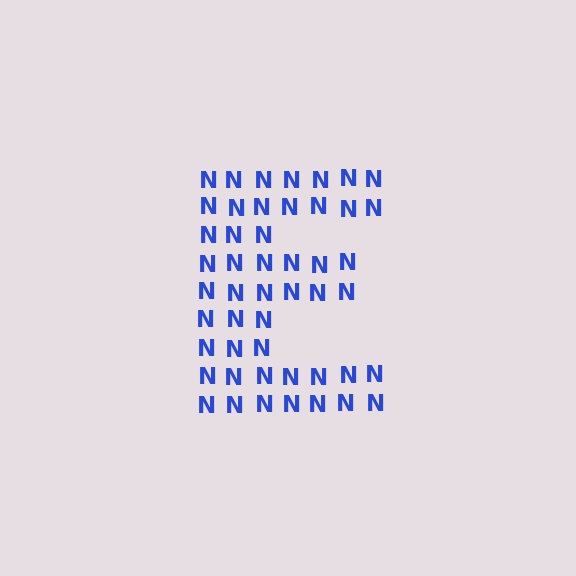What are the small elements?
The small elements are letter N's.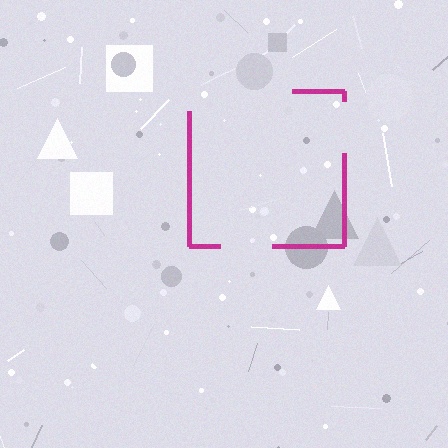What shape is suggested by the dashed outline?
The dashed outline suggests a square.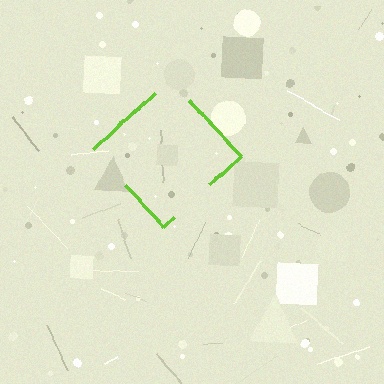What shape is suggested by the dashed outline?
The dashed outline suggests a diamond.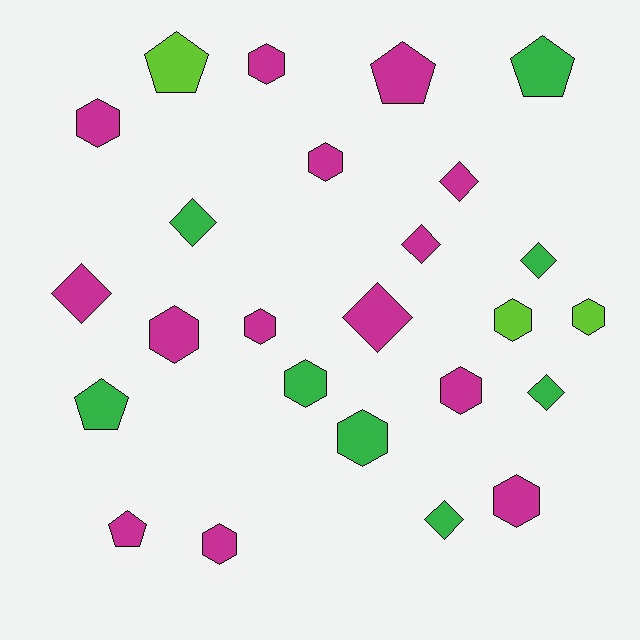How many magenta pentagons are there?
There are 2 magenta pentagons.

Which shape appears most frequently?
Hexagon, with 12 objects.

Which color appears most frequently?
Magenta, with 14 objects.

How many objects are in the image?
There are 25 objects.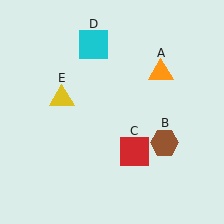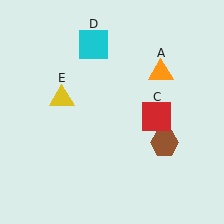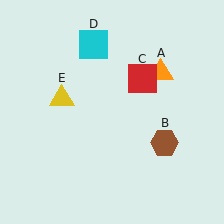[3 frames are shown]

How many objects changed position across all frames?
1 object changed position: red square (object C).